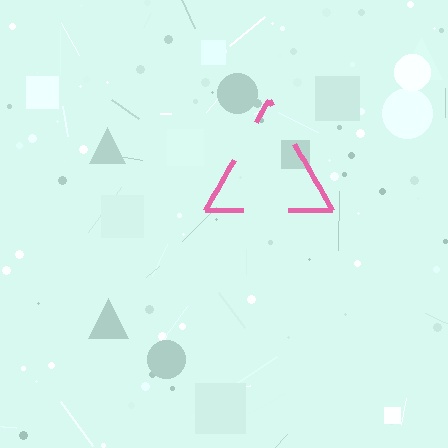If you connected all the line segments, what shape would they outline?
They would outline a triangle.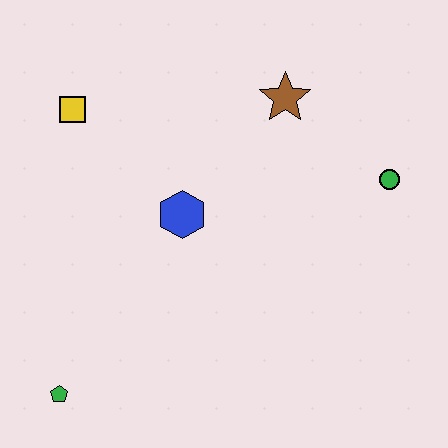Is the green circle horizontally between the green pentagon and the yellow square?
No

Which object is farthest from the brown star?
The green pentagon is farthest from the brown star.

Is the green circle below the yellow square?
Yes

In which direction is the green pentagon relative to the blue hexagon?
The green pentagon is below the blue hexagon.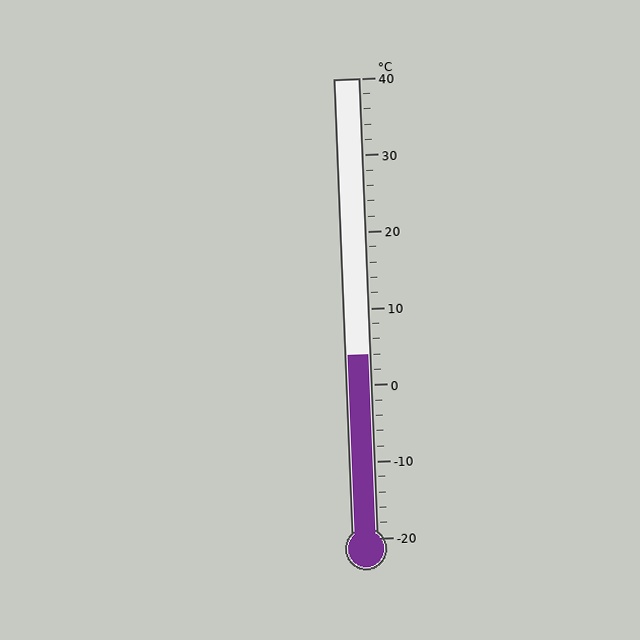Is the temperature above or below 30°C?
The temperature is below 30°C.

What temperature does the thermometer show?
The thermometer shows approximately 4°C.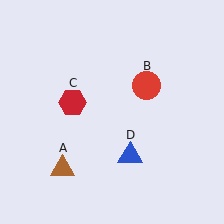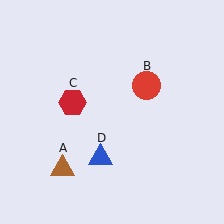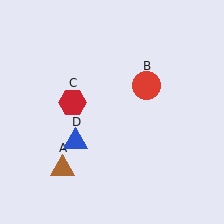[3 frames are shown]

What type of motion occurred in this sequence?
The blue triangle (object D) rotated clockwise around the center of the scene.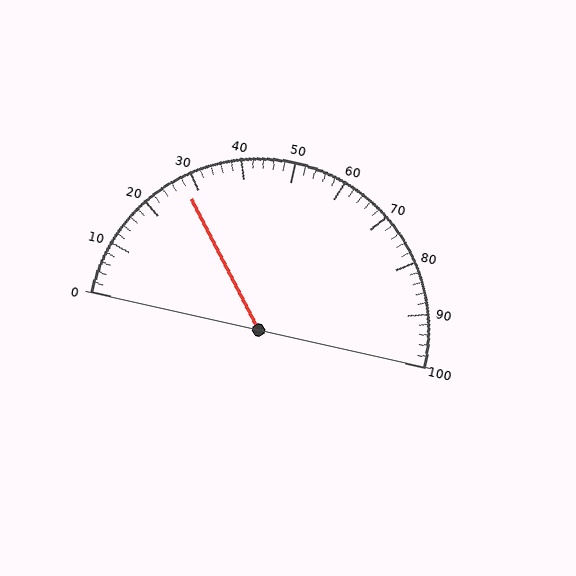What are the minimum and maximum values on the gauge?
The gauge ranges from 0 to 100.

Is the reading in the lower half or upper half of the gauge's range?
The reading is in the lower half of the range (0 to 100).